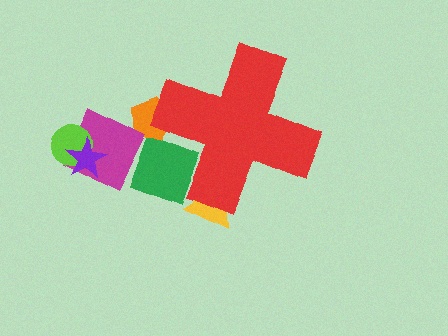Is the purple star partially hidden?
No, the purple star is fully visible.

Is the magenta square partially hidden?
No, the magenta square is fully visible.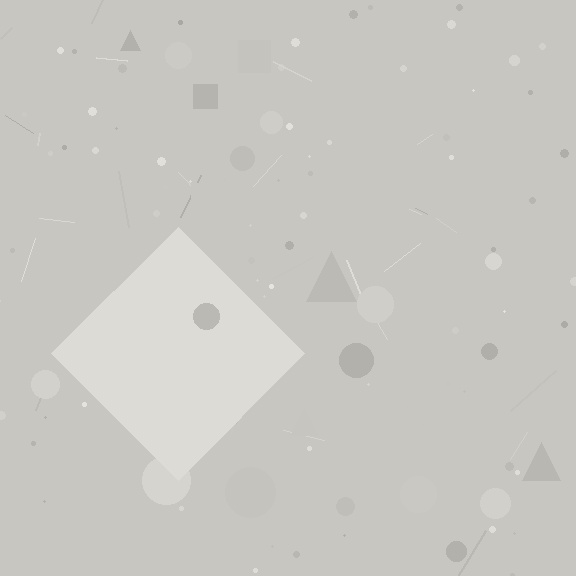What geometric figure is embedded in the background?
A diamond is embedded in the background.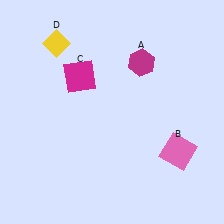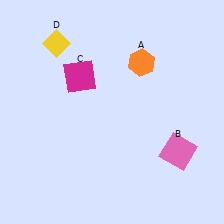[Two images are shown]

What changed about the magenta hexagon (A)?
In Image 1, A is magenta. In Image 2, it changed to orange.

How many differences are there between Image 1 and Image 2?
There is 1 difference between the two images.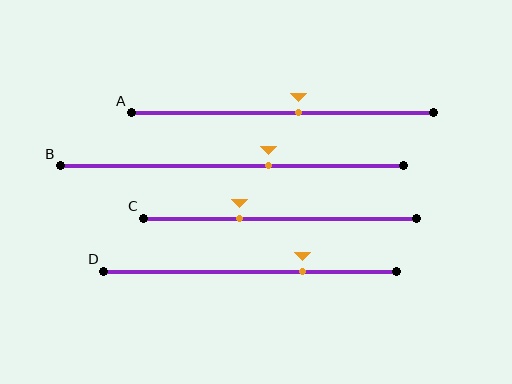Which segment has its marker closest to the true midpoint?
Segment A has its marker closest to the true midpoint.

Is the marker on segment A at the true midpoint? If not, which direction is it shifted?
No, the marker on segment A is shifted to the right by about 5% of the segment length.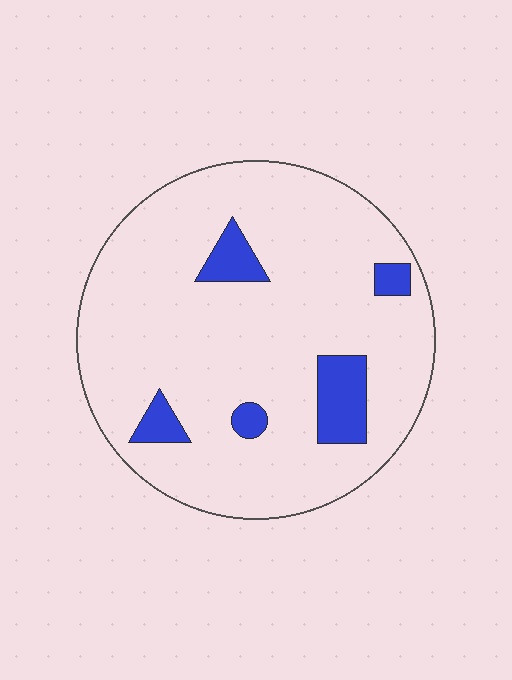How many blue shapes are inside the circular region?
5.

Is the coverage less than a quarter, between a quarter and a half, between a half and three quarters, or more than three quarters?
Less than a quarter.